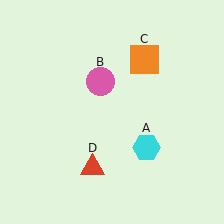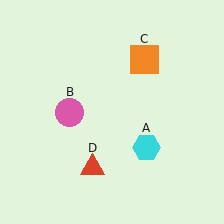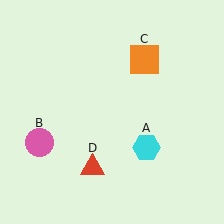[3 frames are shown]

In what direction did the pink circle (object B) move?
The pink circle (object B) moved down and to the left.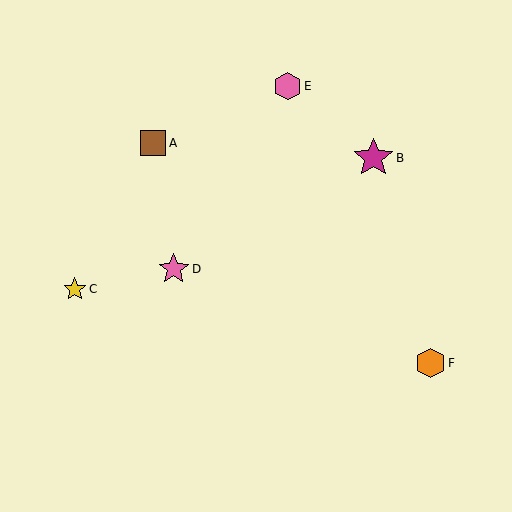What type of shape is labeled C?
Shape C is a yellow star.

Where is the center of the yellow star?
The center of the yellow star is at (75, 289).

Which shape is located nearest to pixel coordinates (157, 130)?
The brown square (labeled A) at (153, 143) is nearest to that location.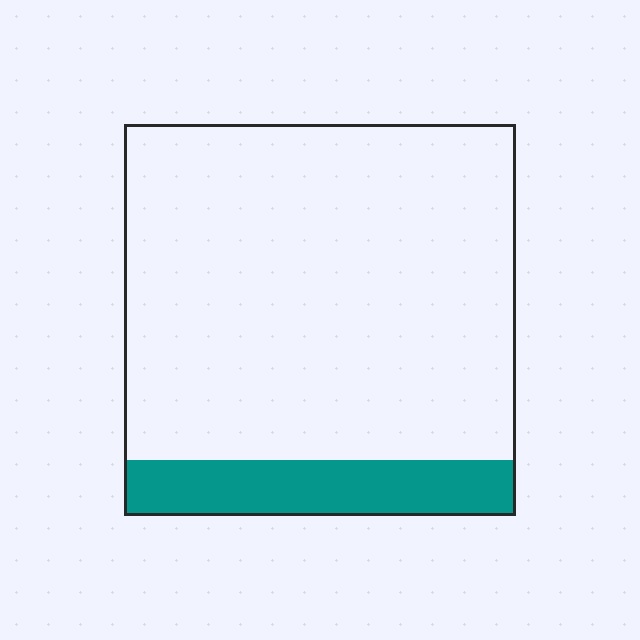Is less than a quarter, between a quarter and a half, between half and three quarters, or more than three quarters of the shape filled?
Less than a quarter.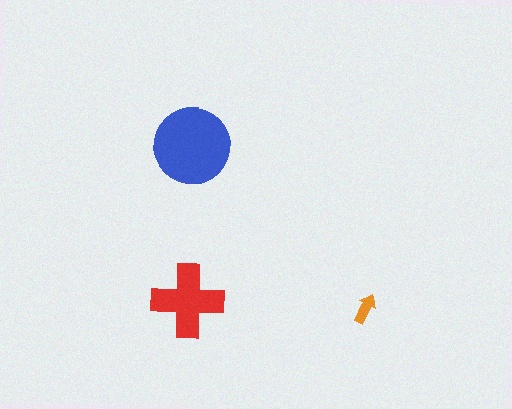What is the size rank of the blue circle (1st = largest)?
1st.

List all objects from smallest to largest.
The orange arrow, the red cross, the blue circle.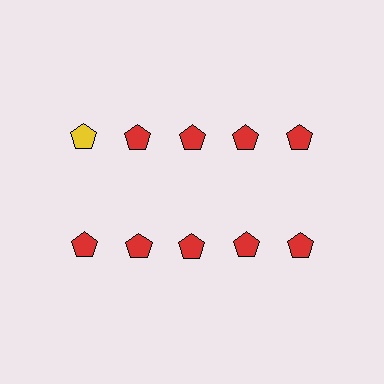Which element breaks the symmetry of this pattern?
The yellow pentagon in the top row, leftmost column breaks the symmetry. All other shapes are red pentagons.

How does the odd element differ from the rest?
It has a different color: yellow instead of red.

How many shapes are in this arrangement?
There are 10 shapes arranged in a grid pattern.